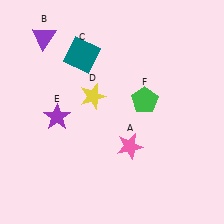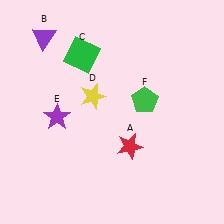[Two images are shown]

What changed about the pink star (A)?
In Image 1, A is pink. In Image 2, it changed to red.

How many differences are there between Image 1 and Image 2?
There are 2 differences between the two images.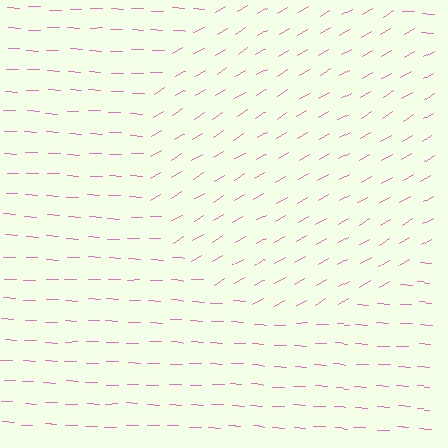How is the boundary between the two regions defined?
The boundary is defined purely by a change in line orientation (approximately 34 degrees difference). All lines are the same color and thickness.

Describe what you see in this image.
The image is filled with small pink line segments. A circle region in the image has lines oriented differently from the surrounding lines, creating a visible texture boundary.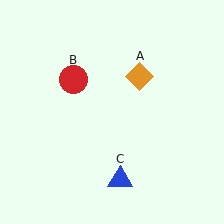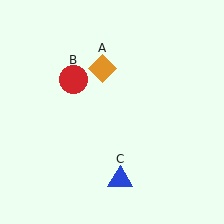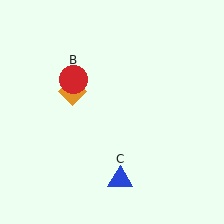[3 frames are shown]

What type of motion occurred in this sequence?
The orange diamond (object A) rotated counterclockwise around the center of the scene.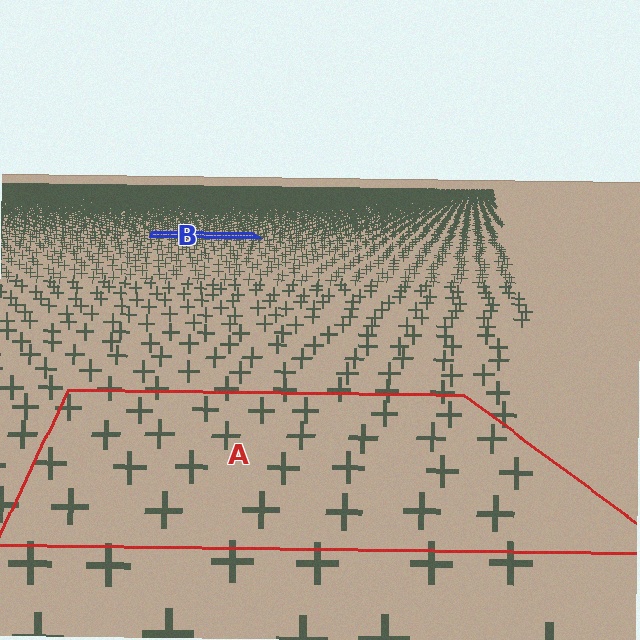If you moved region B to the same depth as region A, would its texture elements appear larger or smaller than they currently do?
They would appear larger. At a closer depth, the same texture elements are projected at a bigger on-screen size.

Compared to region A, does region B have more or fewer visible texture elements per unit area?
Region B has more texture elements per unit area — they are packed more densely because it is farther away.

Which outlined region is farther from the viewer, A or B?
Region B is farther from the viewer — the texture elements inside it appear smaller and more densely packed.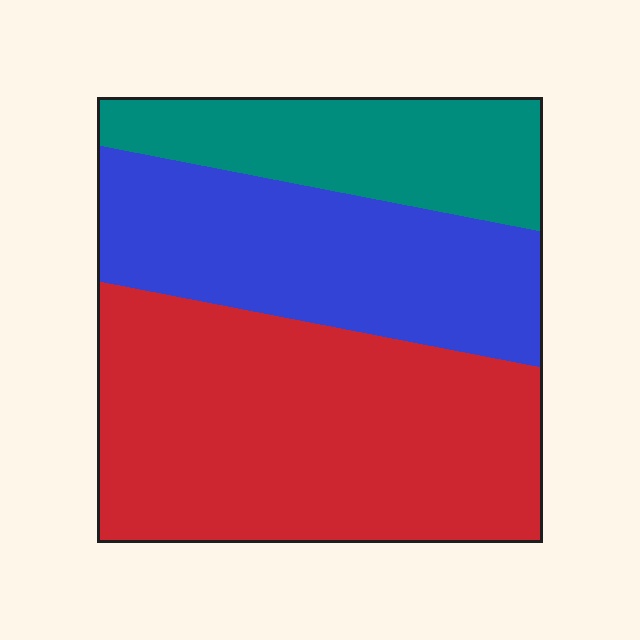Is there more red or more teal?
Red.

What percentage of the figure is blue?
Blue takes up between a quarter and a half of the figure.